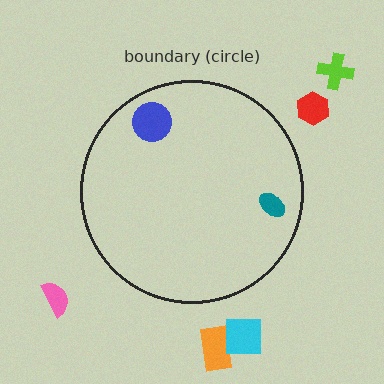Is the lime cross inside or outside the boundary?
Outside.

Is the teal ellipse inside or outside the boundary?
Inside.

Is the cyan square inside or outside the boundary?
Outside.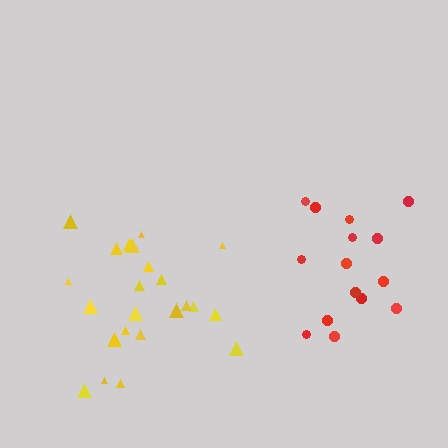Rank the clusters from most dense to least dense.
yellow, red.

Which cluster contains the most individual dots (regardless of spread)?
Yellow (23).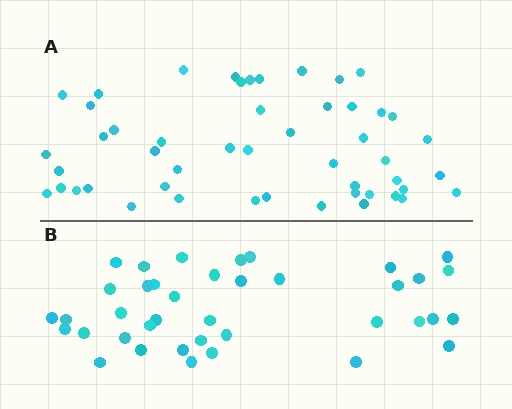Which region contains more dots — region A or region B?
Region A (the top region) has more dots.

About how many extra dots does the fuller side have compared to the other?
Region A has roughly 12 or so more dots than region B.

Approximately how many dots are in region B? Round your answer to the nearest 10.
About 40 dots. (The exact count is 39, which rounds to 40.)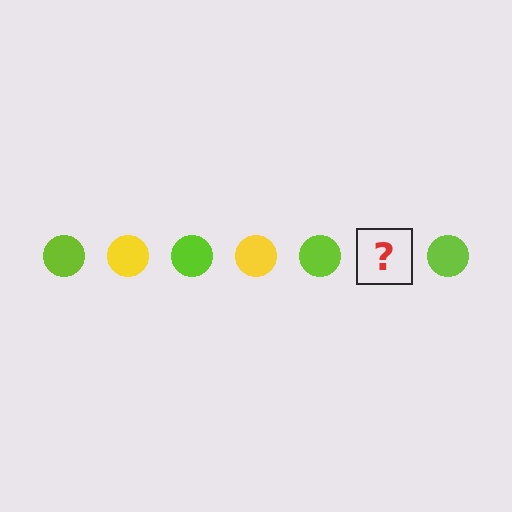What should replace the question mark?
The question mark should be replaced with a yellow circle.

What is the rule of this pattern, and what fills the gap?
The rule is that the pattern cycles through lime, yellow circles. The gap should be filled with a yellow circle.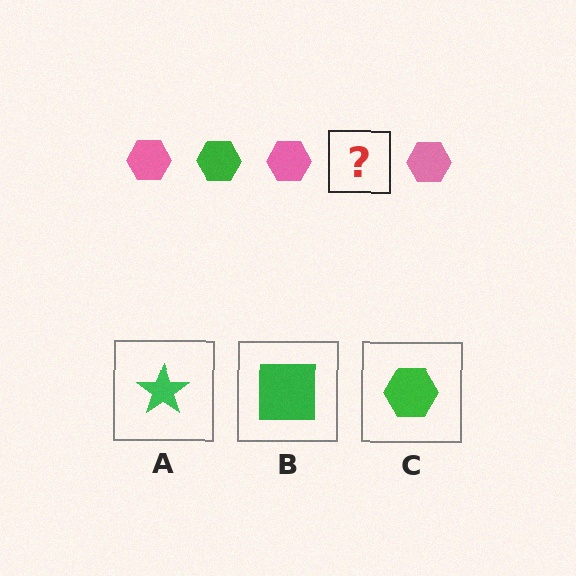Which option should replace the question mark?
Option C.